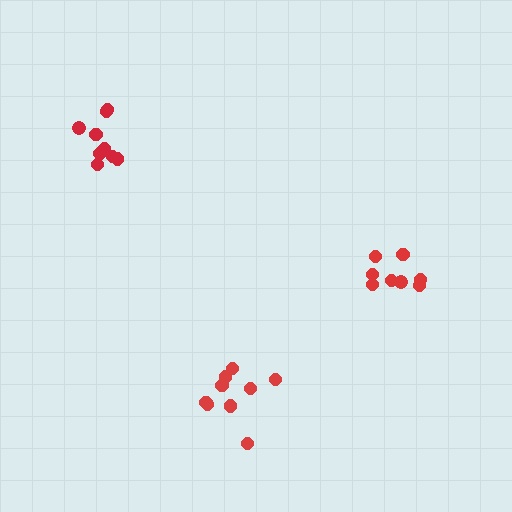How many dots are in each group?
Group 1: 9 dots, Group 2: 8 dots, Group 3: 9 dots (26 total).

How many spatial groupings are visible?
There are 3 spatial groupings.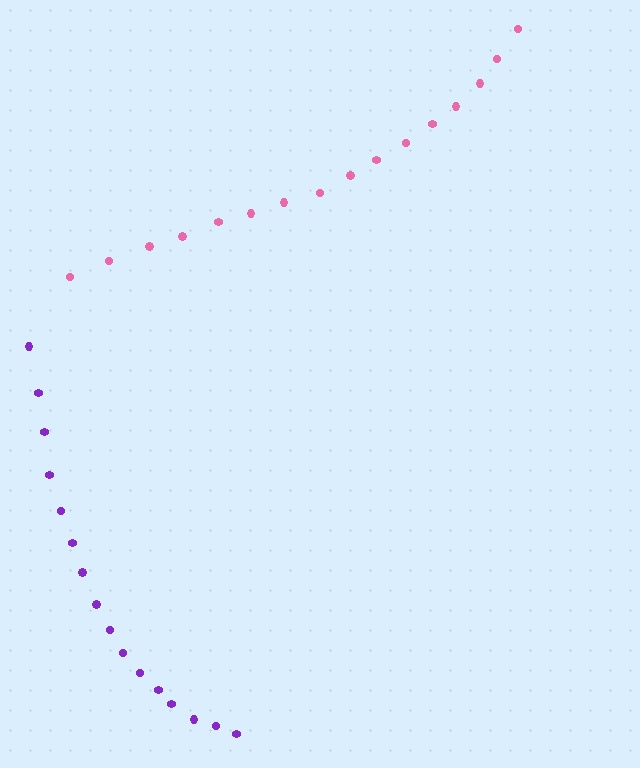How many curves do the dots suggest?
There are 2 distinct paths.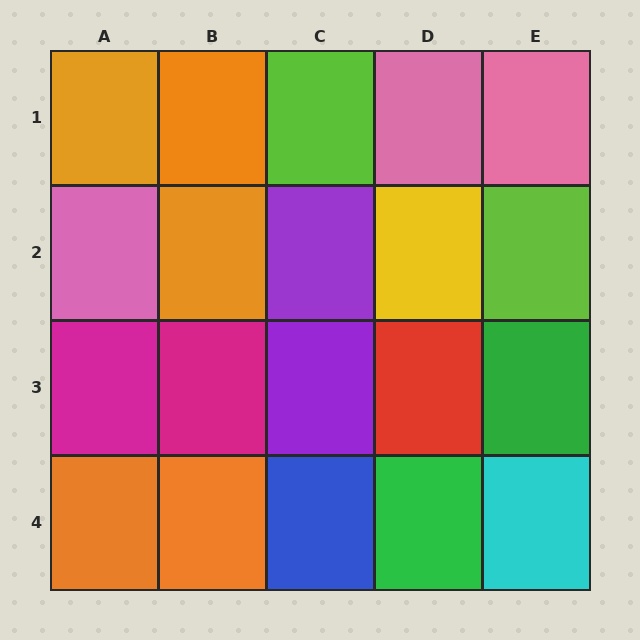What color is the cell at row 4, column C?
Blue.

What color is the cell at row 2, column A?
Pink.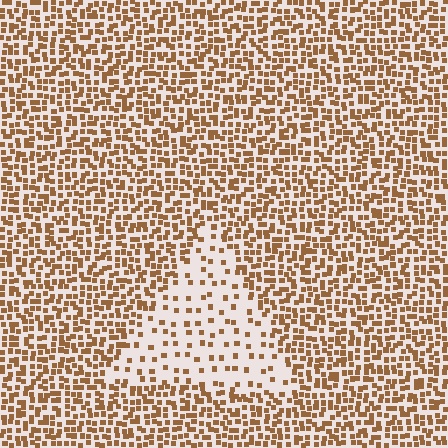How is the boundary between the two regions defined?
The boundary is defined by a change in element density (approximately 2.9x ratio). All elements are the same color, size, and shape.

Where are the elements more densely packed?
The elements are more densely packed outside the triangle boundary.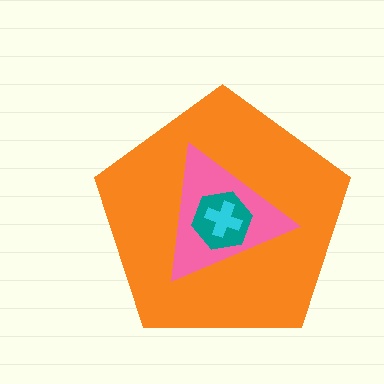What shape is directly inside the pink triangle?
The teal hexagon.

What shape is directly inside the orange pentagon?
The pink triangle.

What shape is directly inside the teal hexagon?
The cyan cross.